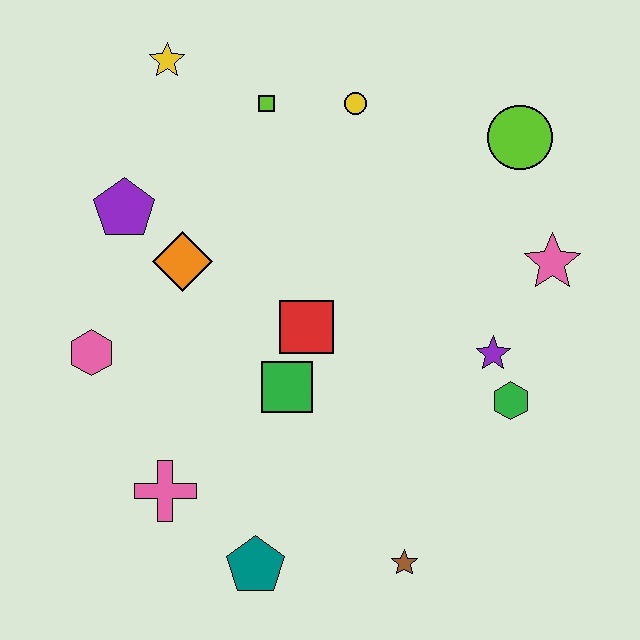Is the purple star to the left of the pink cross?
No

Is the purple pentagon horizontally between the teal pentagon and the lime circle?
No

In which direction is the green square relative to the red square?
The green square is below the red square.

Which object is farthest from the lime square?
The brown star is farthest from the lime square.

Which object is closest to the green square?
The red square is closest to the green square.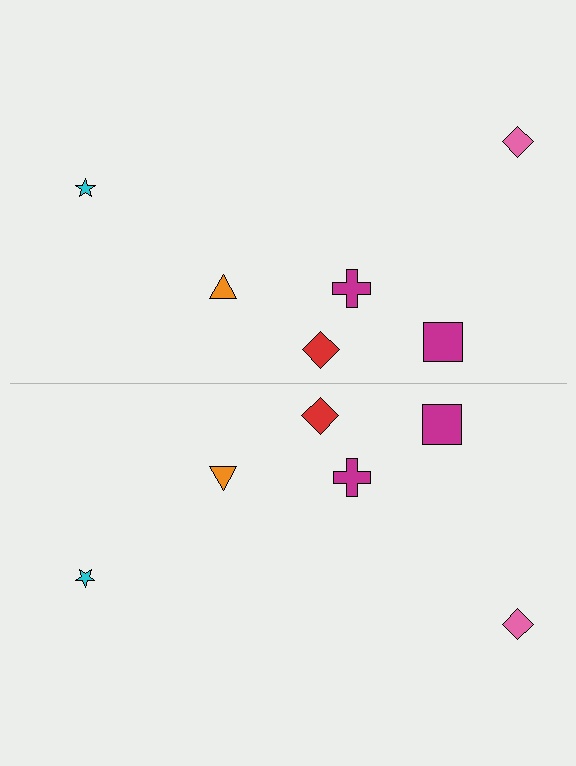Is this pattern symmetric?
Yes, this pattern has bilateral (reflection) symmetry.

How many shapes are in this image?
There are 12 shapes in this image.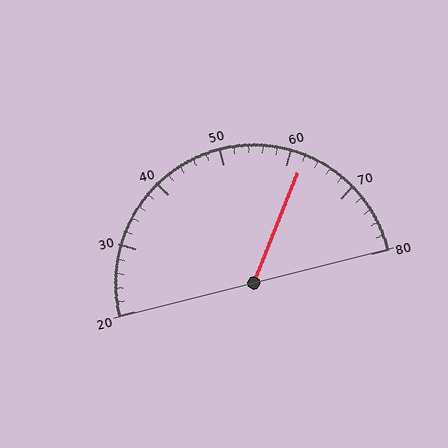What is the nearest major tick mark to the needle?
The nearest major tick mark is 60.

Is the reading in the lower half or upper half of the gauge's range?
The reading is in the upper half of the range (20 to 80).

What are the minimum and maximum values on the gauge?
The gauge ranges from 20 to 80.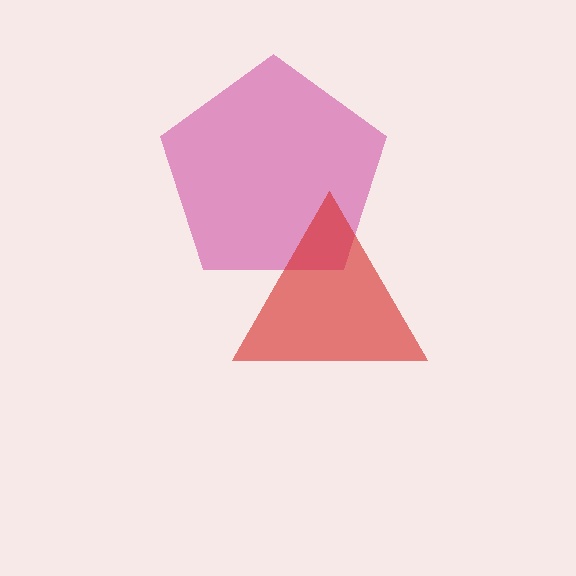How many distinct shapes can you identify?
There are 2 distinct shapes: a magenta pentagon, a red triangle.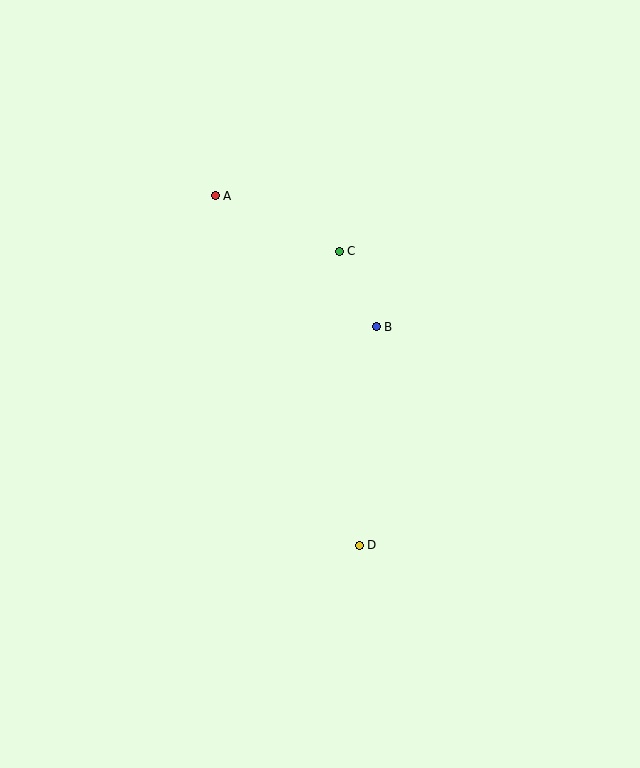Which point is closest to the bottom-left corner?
Point D is closest to the bottom-left corner.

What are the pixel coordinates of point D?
Point D is at (359, 545).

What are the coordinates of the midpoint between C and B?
The midpoint between C and B is at (358, 289).